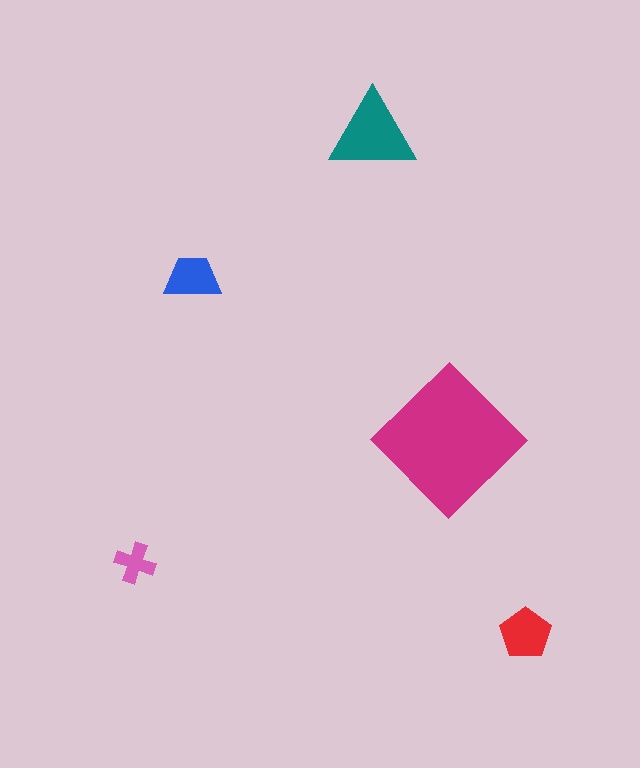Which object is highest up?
The teal triangle is topmost.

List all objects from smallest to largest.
The pink cross, the blue trapezoid, the red pentagon, the teal triangle, the magenta diamond.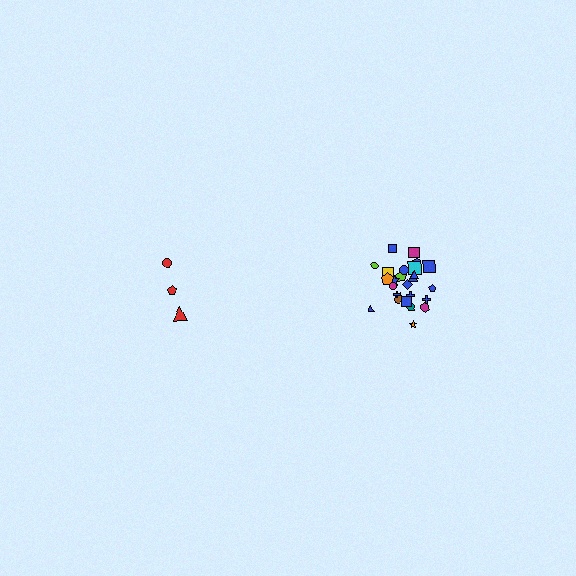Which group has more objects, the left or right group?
The right group.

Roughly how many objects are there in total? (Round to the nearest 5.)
Roughly 30 objects in total.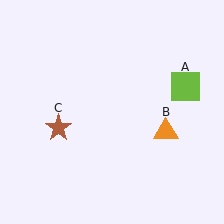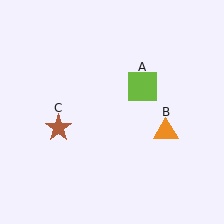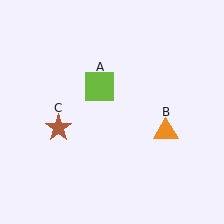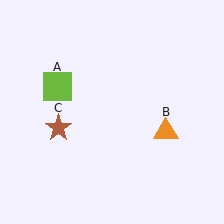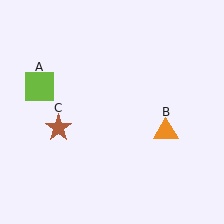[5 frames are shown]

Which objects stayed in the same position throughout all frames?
Orange triangle (object B) and brown star (object C) remained stationary.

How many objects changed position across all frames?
1 object changed position: lime square (object A).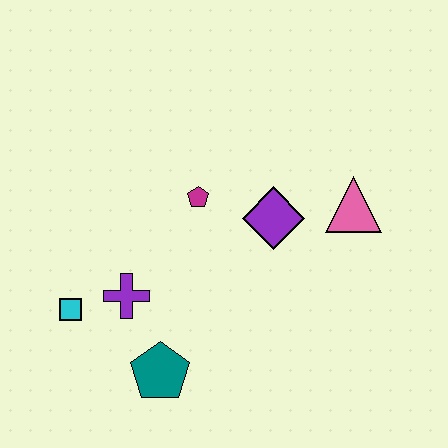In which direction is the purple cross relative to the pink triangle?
The purple cross is to the left of the pink triangle.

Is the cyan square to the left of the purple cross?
Yes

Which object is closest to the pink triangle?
The purple diamond is closest to the pink triangle.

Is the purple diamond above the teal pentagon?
Yes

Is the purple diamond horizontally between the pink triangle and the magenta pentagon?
Yes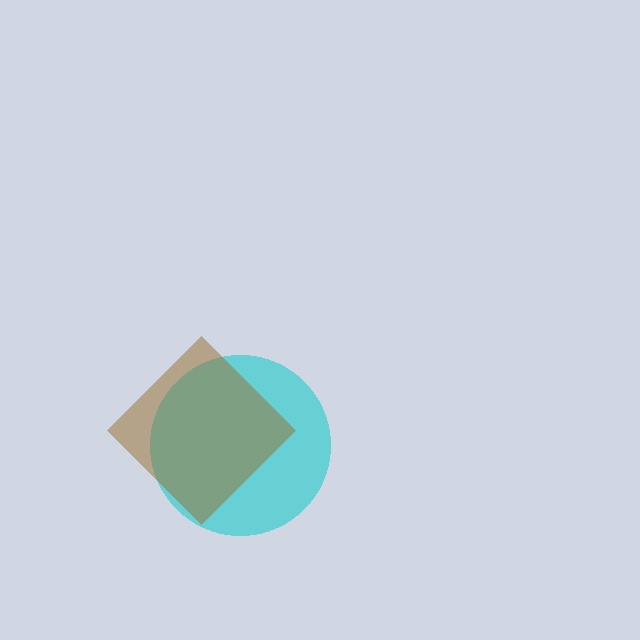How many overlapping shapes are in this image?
There are 2 overlapping shapes in the image.